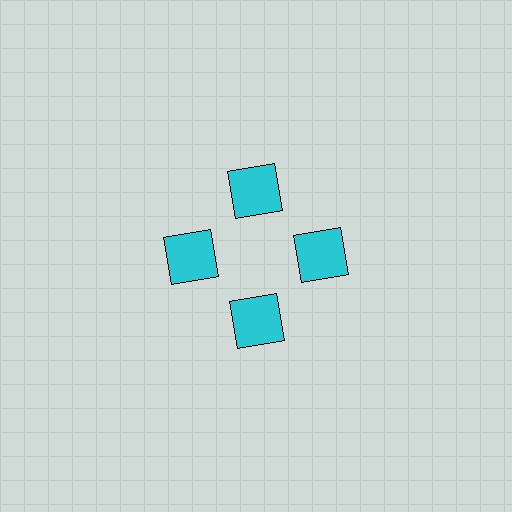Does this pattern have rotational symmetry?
Yes, this pattern has 4-fold rotational symmetry. It looks the same after rotating 90 degrees around the center.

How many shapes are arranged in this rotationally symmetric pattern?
There are 4 shapes, arranged in 4 groups of 1.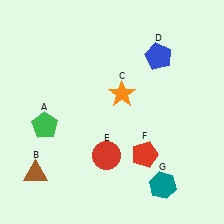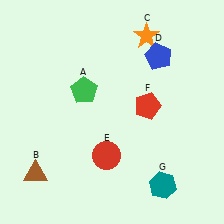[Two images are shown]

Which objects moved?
The objects that moved are: the green pentagon (A), the orange star (C), the red pentagon (F).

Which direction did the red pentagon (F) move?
The red pentagon (F) moved up.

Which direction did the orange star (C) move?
The orange star (C) moved up.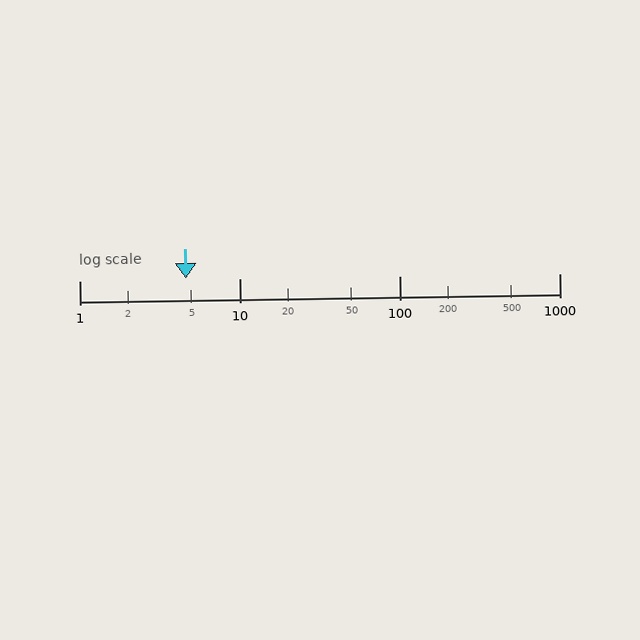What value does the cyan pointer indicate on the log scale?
The pointer indicates approximately 4.6.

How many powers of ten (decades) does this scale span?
The scale spans 3 decades, from 1 to 1000.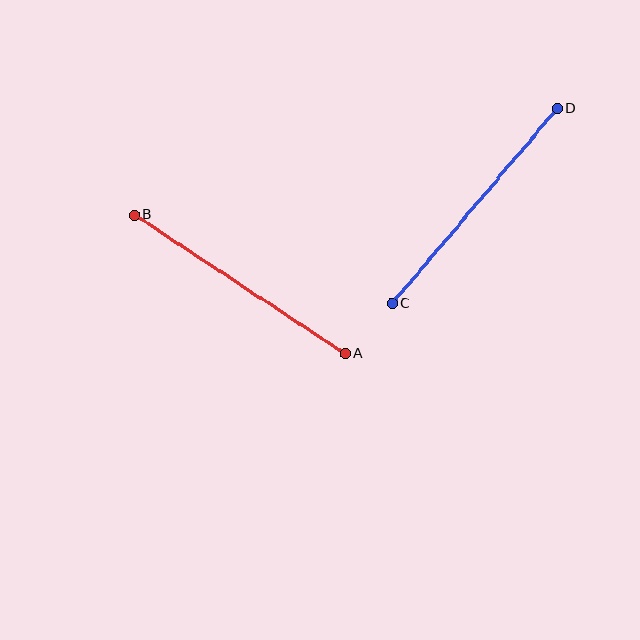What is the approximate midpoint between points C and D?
The midpoint is at approximately (474, 206) pixels.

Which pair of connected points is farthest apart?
Points C and D are farthest apart.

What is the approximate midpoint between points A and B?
The midpoint is at approximately (240, 284) pixels.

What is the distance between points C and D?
The distance is approximately 256 pixels.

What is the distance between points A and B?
The distance is approximately 252 pixels.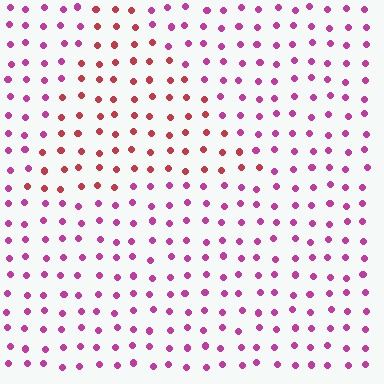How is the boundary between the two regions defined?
The boundary is defined purely by a slight shift in hue (about 39 degrees). Spacing, size, and orientation are identical on both sides.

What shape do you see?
I see a triangle.